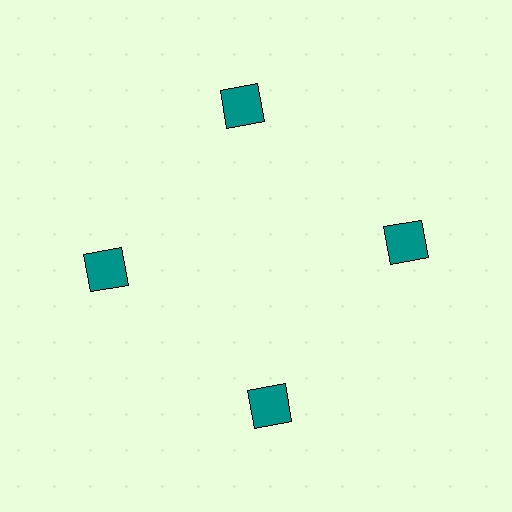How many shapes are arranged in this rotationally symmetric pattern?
There are 4 shapes, arranged in 4 groups of 1.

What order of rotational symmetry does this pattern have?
This pattern has 4-fold rotational symmetry.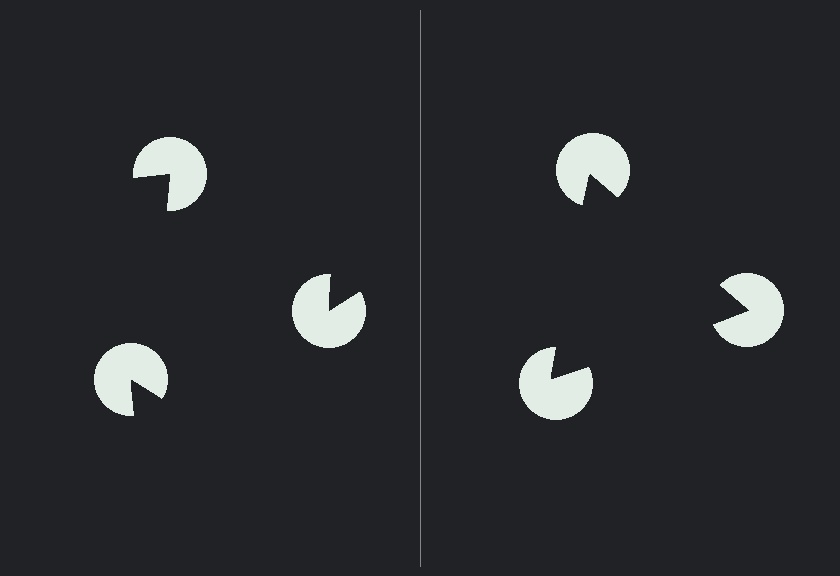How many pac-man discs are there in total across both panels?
6 — 3 on each side.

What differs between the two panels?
The pac-man discs are positioned identically on both sides; only the wedge orientations differ. On the right they align to a triangle; on the left they are misaligned.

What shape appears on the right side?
An illusory triangle.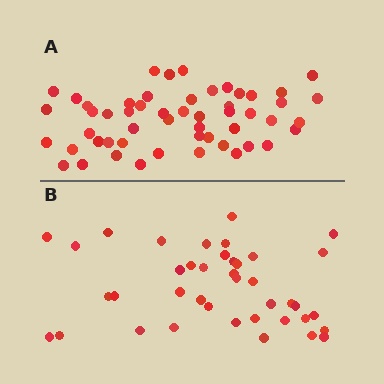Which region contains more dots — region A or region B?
Region A (the top region) has more dots.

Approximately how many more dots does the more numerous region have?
Region A has approximately 15 more dots than region B.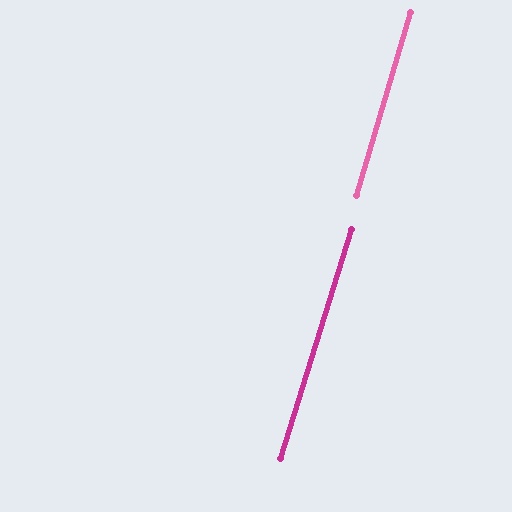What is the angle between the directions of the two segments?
Approximately 1 degree.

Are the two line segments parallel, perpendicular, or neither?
Parallel — their directions differ by only 0.7°.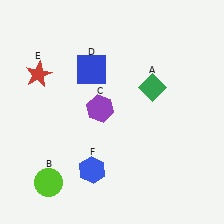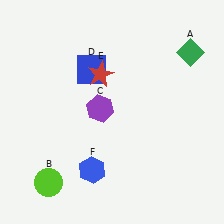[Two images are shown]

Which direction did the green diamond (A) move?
The green diamond (A) moved right.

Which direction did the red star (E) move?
The red star (E) moved right.